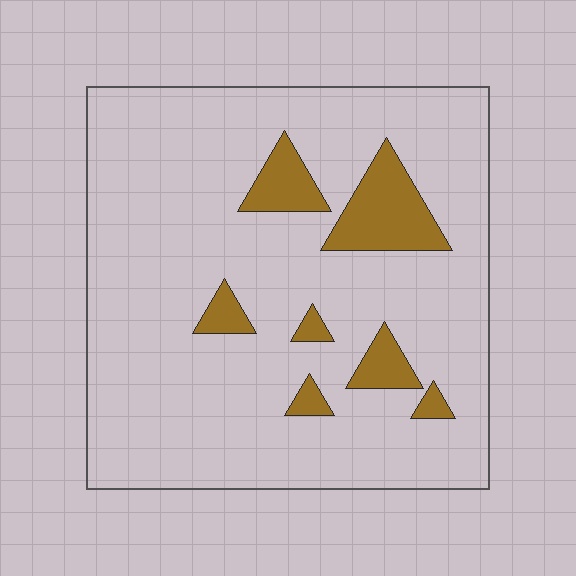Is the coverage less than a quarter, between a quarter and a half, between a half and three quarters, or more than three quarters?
Less than a quarter.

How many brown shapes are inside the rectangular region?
7.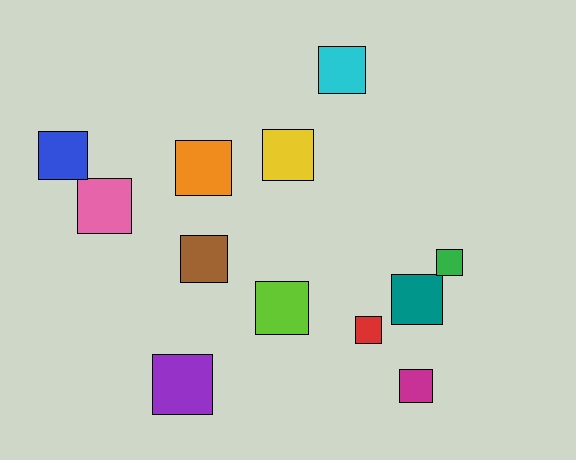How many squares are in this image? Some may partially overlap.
There are 12 squares.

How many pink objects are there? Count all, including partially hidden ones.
There is 1 pink object.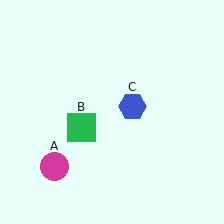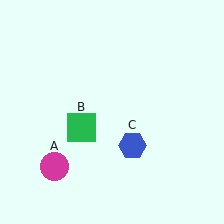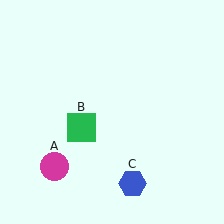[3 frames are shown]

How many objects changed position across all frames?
1 object changed position: blue hexagon (object C).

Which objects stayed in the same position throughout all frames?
Magenta circle (object A) and green square (object B) remained stationary.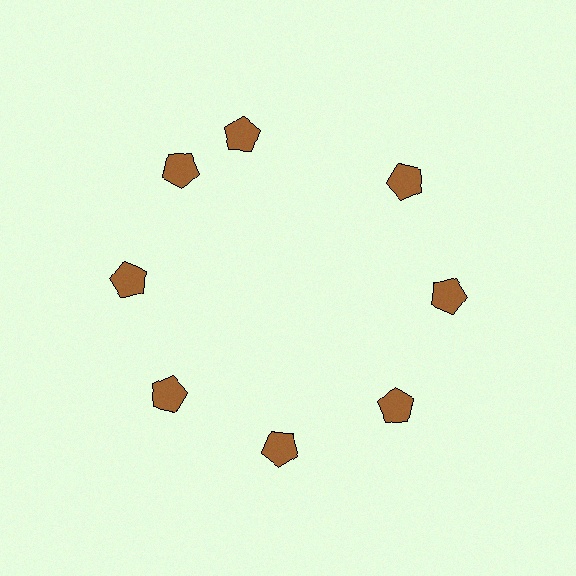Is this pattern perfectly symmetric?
No. The 8 brown pentagons are arranged in a ring, but one element near the 12 o'clock position is rotated out of alignment along the ring, breaking the 8-fold rotational symmetry.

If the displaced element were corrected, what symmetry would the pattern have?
It would have 8-fold rotational symmetry — the pattern would map onto itself every 45 degrees.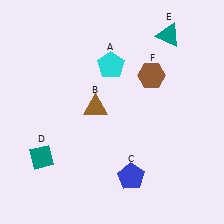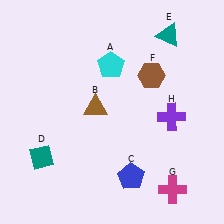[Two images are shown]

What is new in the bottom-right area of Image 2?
A magenta cross (G) was added in the bottom-right area of Image 2.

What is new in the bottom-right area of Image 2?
A purple cross (H) was added in the bottom-right area of Image 2.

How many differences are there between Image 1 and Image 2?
There are 2 differences between the two images.